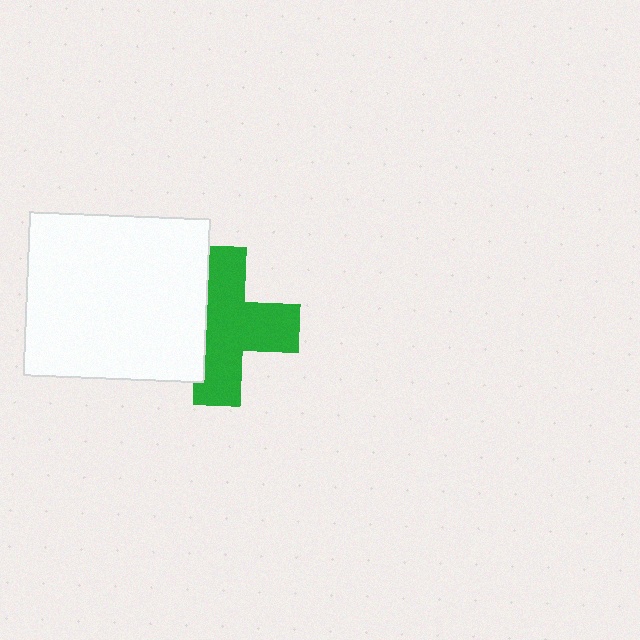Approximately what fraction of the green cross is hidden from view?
Roughly 33% of the green cross is hidden behind the white rectangle.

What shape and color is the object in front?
The object in front is a white rectangle.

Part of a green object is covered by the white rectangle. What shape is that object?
It is a cross.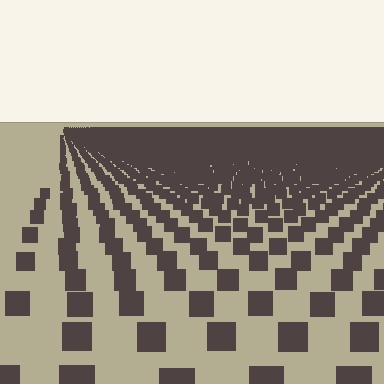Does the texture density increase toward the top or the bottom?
Density increases toward the top.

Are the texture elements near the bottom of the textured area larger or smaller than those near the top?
Larger. Near the bottom, elements are closer to the viewer and appear at a bigger on-screen size.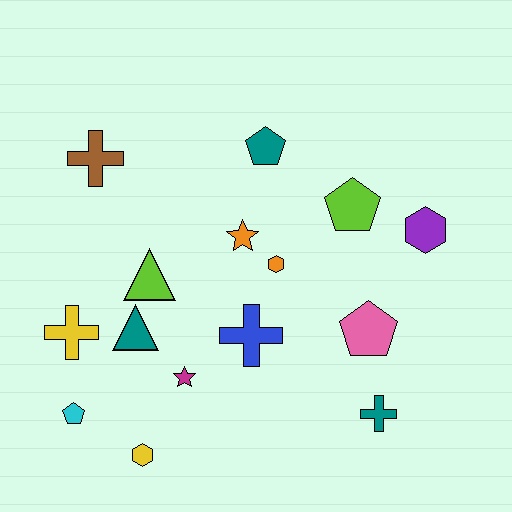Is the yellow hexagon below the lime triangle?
Yes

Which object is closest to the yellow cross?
The teal triangle is closest to the yellow cross.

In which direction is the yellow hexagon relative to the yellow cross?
The yellow hexagon is below the yellow cross.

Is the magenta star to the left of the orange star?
Yes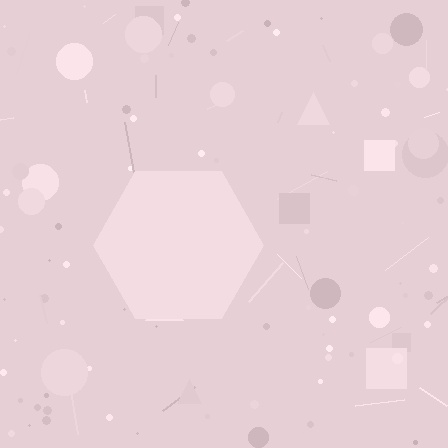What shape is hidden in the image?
A hexagon is hidden in the image.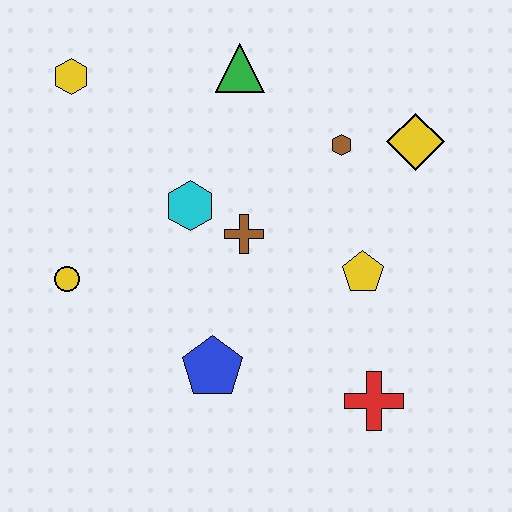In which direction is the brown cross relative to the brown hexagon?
The brown cross is to the left of the brown hexagon.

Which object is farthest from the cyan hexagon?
The red cross is farthest from the cyan hexagon.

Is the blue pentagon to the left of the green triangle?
Yes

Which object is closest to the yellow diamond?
The brown hexagon is closest to the yellow diamond.